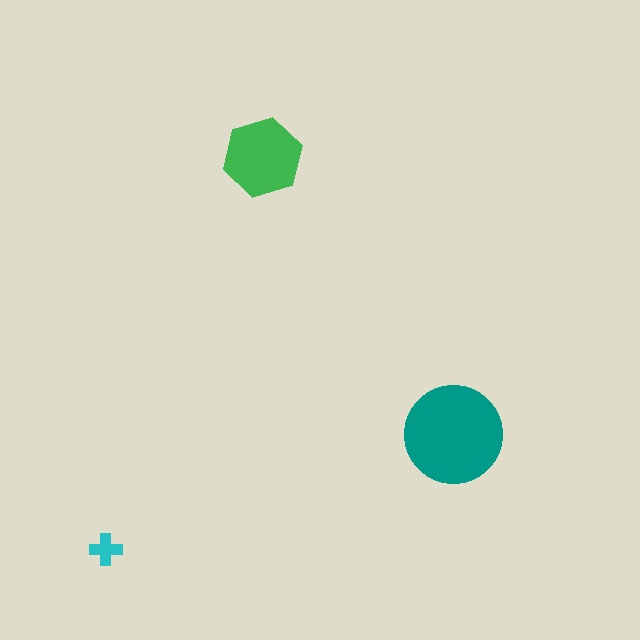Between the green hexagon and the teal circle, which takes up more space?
The teal circle.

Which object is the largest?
The teal circle.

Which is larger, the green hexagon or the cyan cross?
The green hexagon.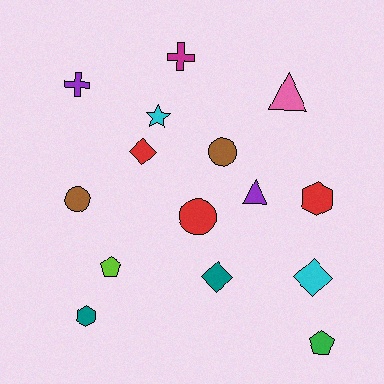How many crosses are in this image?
There are 2 crosses.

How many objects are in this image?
There are 15 objects.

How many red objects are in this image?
There are 3 red objects.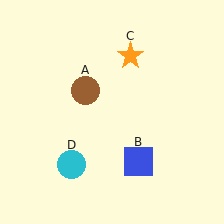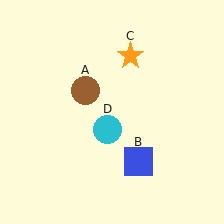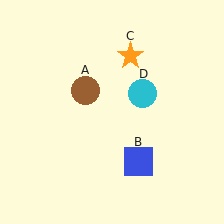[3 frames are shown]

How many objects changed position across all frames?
1 object changed position: cyan circle (object D).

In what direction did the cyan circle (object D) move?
The cyan circle (object D) moved up and to the right.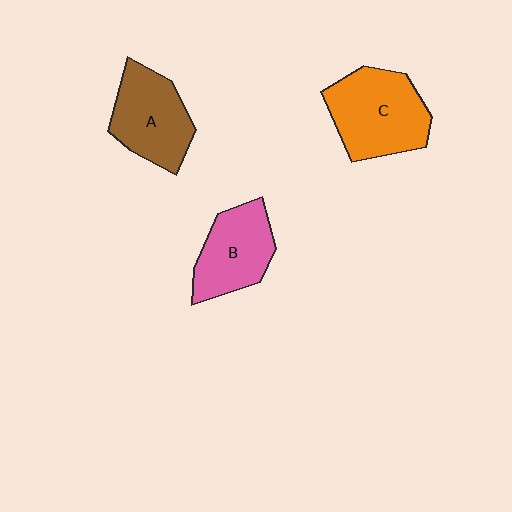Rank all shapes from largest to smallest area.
From largest to smallest: C (orange), A (brown), B (pink).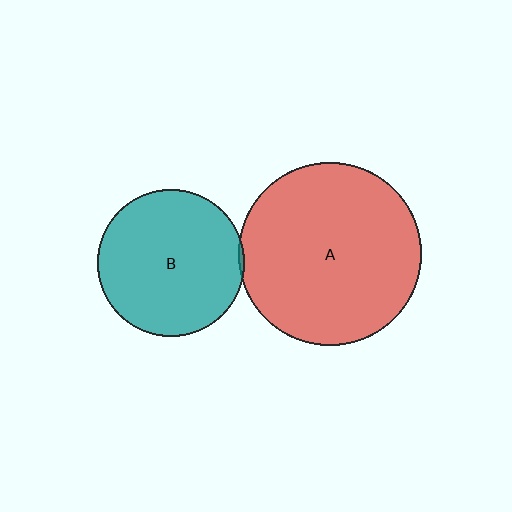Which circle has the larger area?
Circle A (red).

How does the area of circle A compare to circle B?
Approximately 1.6 times.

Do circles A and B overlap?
Yes.